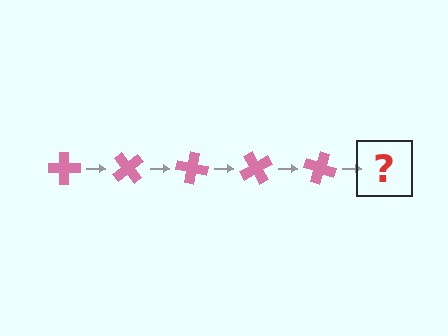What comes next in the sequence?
The next element should be a pink cross rotated 250 degrees.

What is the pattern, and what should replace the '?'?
The pattern is that the cross rotates 50 degrees each step. The '?' should be a pink cross rotated 250 degrees.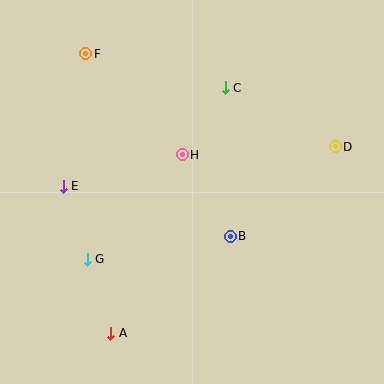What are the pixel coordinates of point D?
Point D is at (335, 147).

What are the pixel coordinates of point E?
Point E is at (63, 186).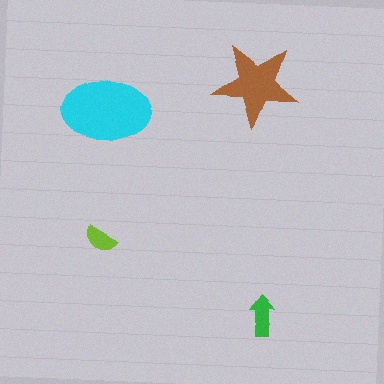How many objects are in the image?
There are 4 objects in the image.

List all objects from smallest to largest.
The lime semicircle, the green arrow, the brown star, the cyan ellipse.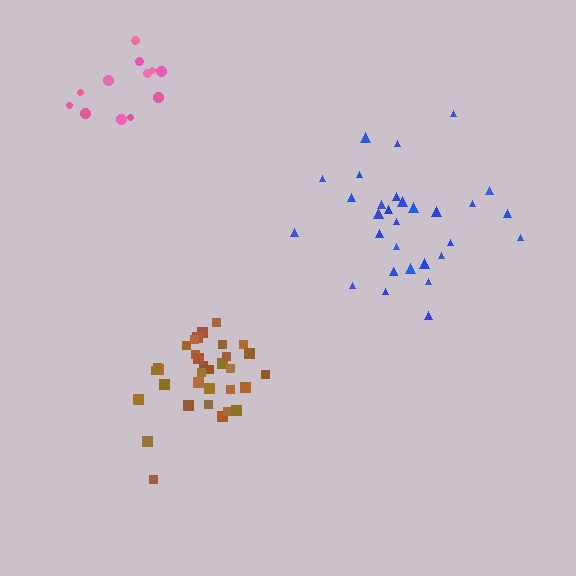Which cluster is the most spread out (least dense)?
Blue.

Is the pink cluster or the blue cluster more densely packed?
Pink.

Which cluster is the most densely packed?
Brown.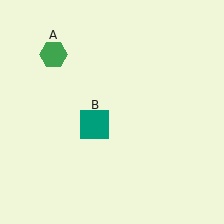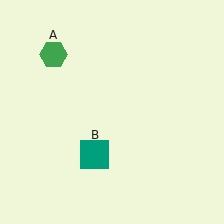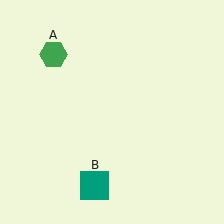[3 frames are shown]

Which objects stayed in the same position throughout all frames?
Green hexagon (object A) remained stationary.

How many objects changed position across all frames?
1 object changed position: teal square (object B).